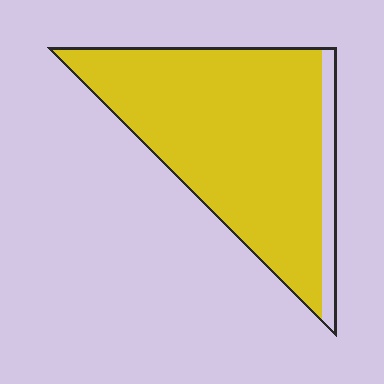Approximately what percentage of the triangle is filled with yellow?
Approximately 90%.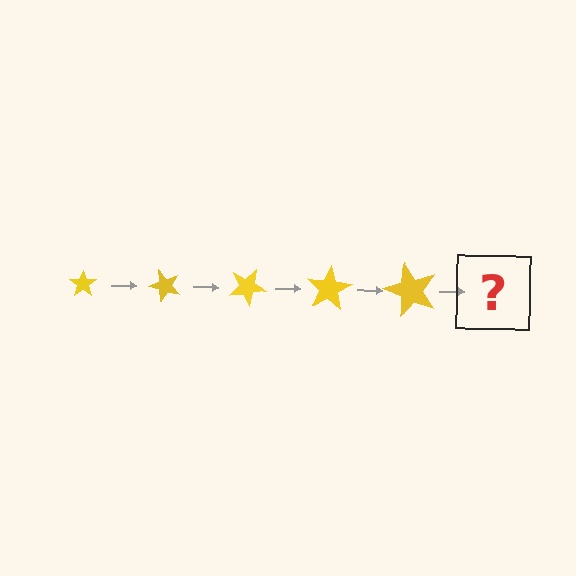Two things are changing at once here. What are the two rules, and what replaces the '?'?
The two rules are that the star grows larger each step and it rotates 50 degrees each step. The '?' should be a star, larger than the previous one and rotated 250 degrees from the start.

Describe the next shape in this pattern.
It should be a star, larger than the previous one and rotated 250 degrees from the start.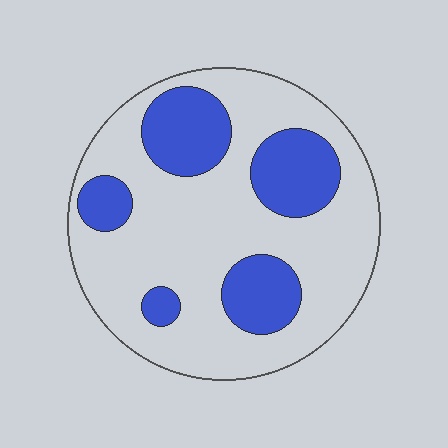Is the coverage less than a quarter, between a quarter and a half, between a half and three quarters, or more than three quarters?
Between a quarter and a half.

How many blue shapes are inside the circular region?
5.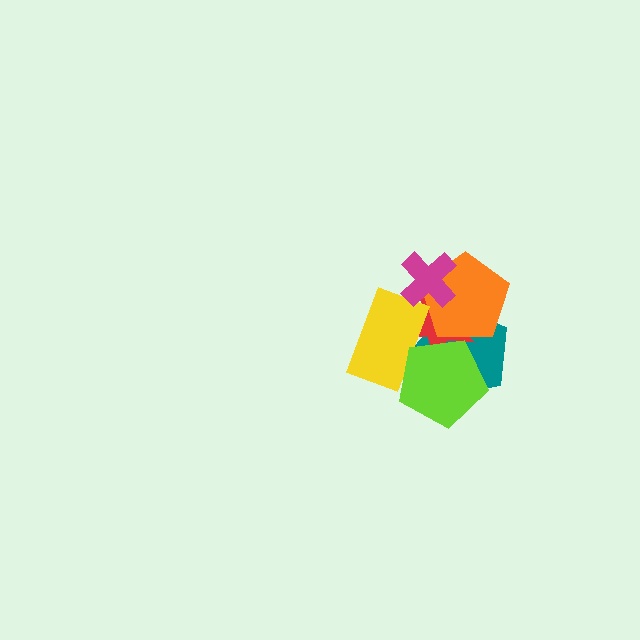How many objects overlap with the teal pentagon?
4 objects overlap with the teal pentagon.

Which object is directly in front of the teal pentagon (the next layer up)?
The red star is directly in front of the teal pentagon.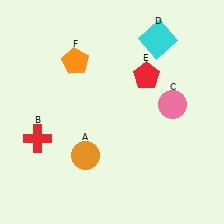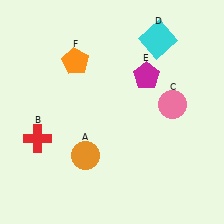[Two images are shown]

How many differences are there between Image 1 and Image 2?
There is 1 difference between the two images.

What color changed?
The pentagon (E) changed from red in Image 1 to magenta in Image 2.